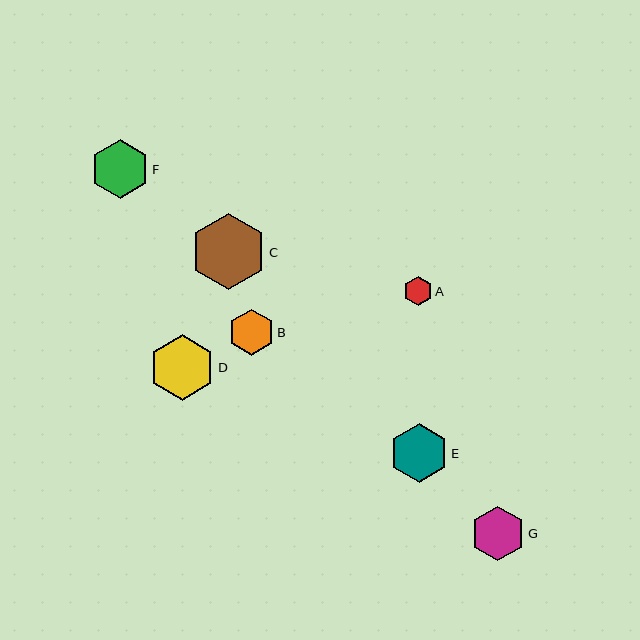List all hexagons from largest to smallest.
From largest to smallest: C, D, E, F, G, B, A.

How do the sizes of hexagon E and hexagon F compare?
Hexagon E and hexagon F are approximately the same size.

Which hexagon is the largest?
Hexagon C is the largest with a size of approximately 76 pixels.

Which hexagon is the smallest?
Hexagon A is the smallest with a size of approximately 29 pixels.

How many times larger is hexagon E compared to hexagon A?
Hexagon E is approximately 2.0 times the size of hexagon A.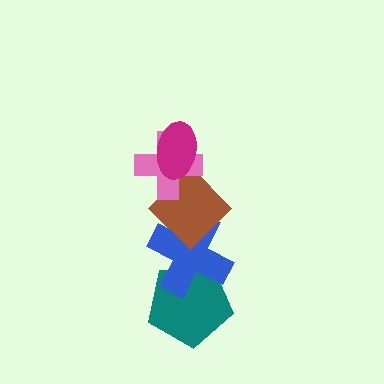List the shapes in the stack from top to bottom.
From top to bottom: the magenta ellipse, the pink cross, the brown diamond, the blue cross, the teal pentagon.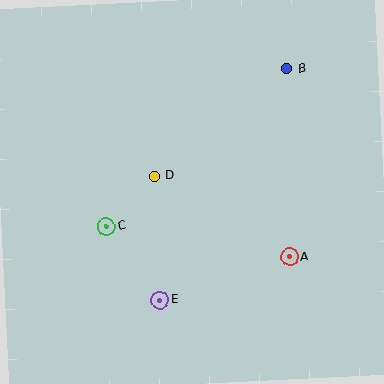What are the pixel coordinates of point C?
Point C is at (106, 226).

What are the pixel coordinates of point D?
Point D is at (154, 176).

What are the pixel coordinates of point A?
Point A is at (289, 257).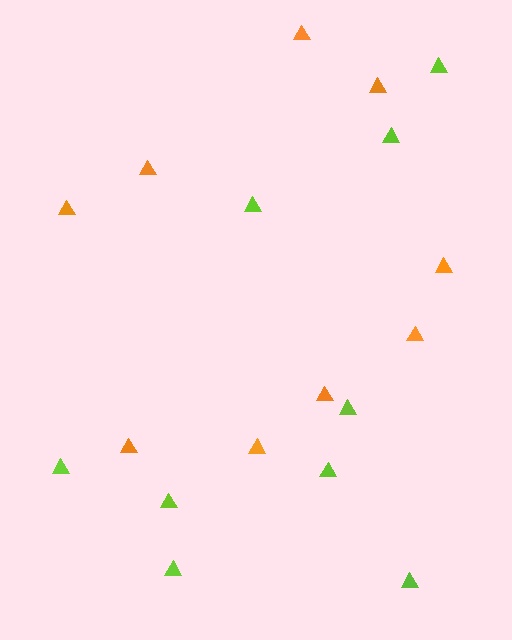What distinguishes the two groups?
There are 2 groups: one group of orange triangles (9) and one group of lime triangles (9).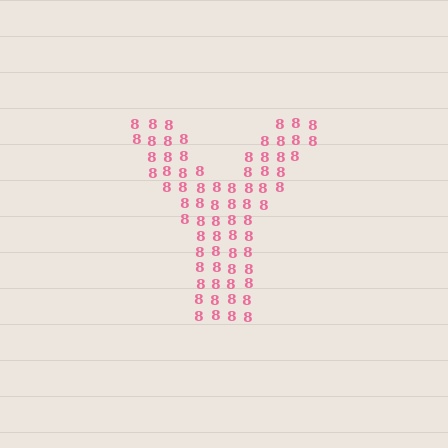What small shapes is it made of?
It is made of small digit 8's.